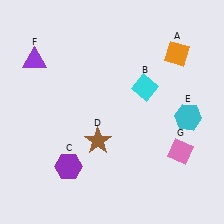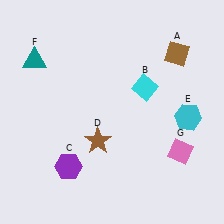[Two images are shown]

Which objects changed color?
A changed from orange to brown. F changed from purple to teal.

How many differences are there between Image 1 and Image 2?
There are 2 differences between the two images.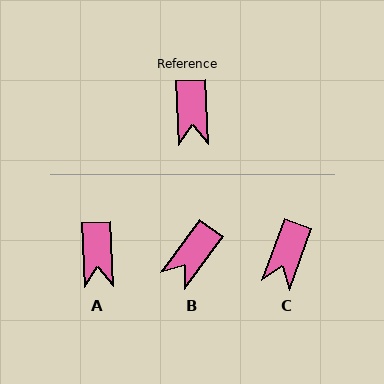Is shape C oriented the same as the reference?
No, it is off by about 23 degrees.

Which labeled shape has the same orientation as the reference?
A.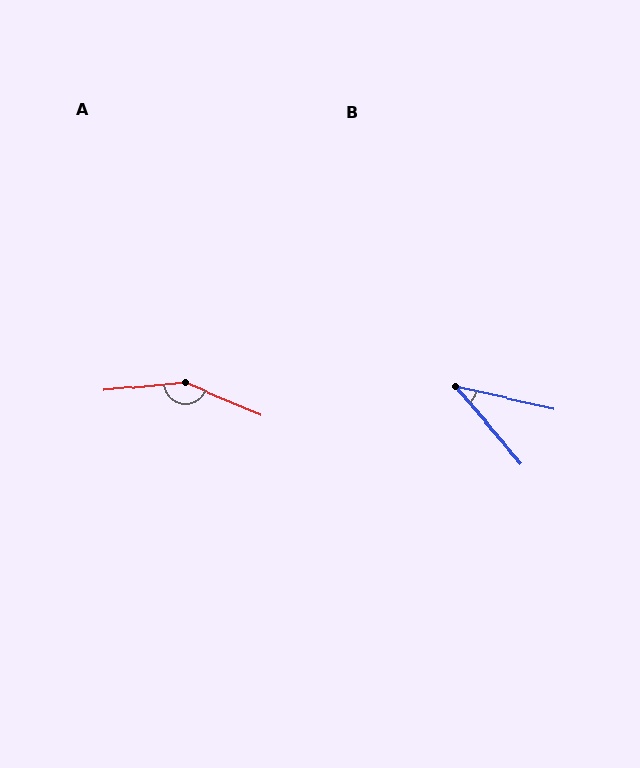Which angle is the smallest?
B, at approximately 37 degrees.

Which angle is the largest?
A, at approximately 151 degrees.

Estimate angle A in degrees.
Approximately 151 degrees.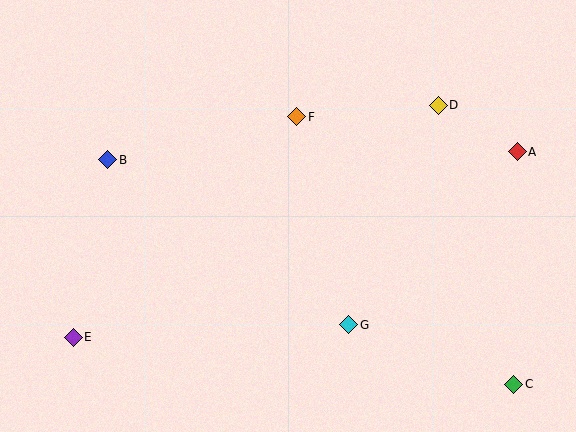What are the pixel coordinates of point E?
Point E is at (73, 337).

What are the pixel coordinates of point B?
Point B is at (108, 160).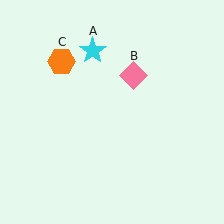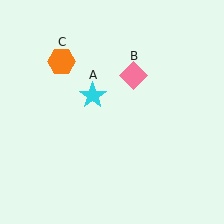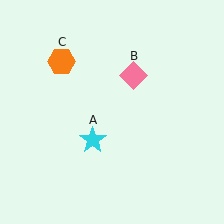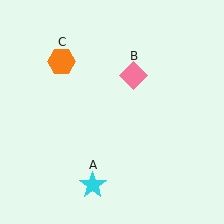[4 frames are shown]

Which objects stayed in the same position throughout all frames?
Pink diamond (object B) and orange hexagon (object C) remained stationary.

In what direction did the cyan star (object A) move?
The cyan star (object A) moved down.